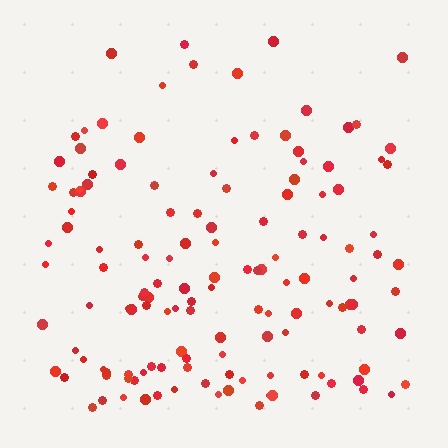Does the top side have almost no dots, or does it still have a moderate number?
Still a moderate number, just noticeably fewer than the bottom.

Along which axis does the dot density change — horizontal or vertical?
Vertical.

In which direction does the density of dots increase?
From top to bottom, with the bottom side densest.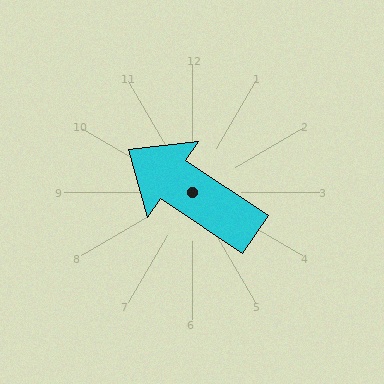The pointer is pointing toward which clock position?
Roughly 10 o'clock.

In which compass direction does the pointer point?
Northwest.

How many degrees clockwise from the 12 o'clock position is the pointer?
Approximately 304 degrees.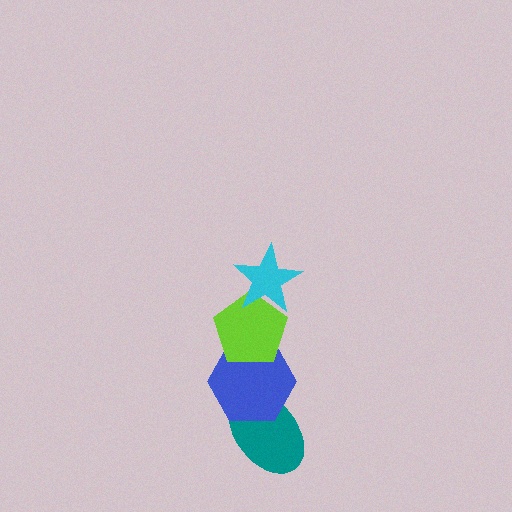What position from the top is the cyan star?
The cyan star is 1st from the top.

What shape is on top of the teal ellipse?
The blue hexagon is on top of the teal ellipse.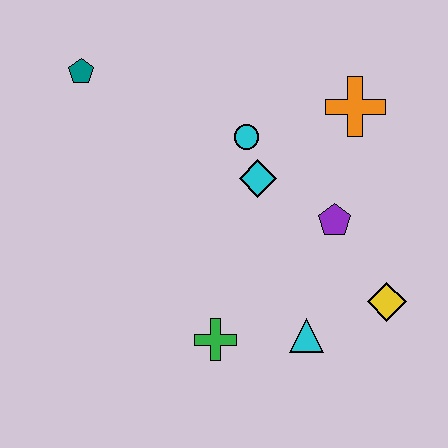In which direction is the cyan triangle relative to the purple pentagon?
The cyan triangle is below the purple pentagon.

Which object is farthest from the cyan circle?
The yellow diamond is farthest from the cyan circle.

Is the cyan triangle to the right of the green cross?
Yes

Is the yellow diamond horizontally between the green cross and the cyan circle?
No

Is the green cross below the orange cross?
Yes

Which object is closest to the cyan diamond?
The cyan circle is closest to the cyan diamond.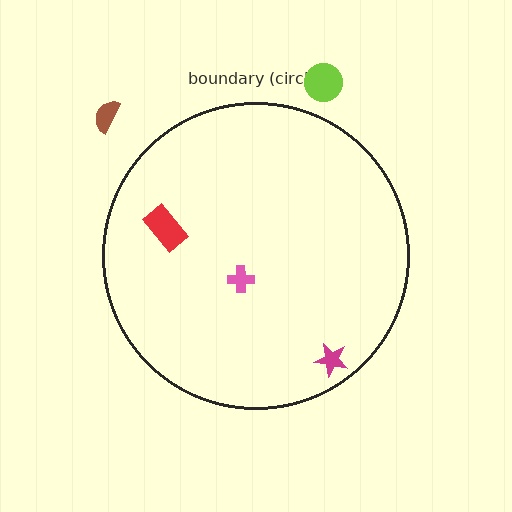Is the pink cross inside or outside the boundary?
Inside.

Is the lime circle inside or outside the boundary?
Outside.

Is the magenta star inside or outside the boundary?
Inside.